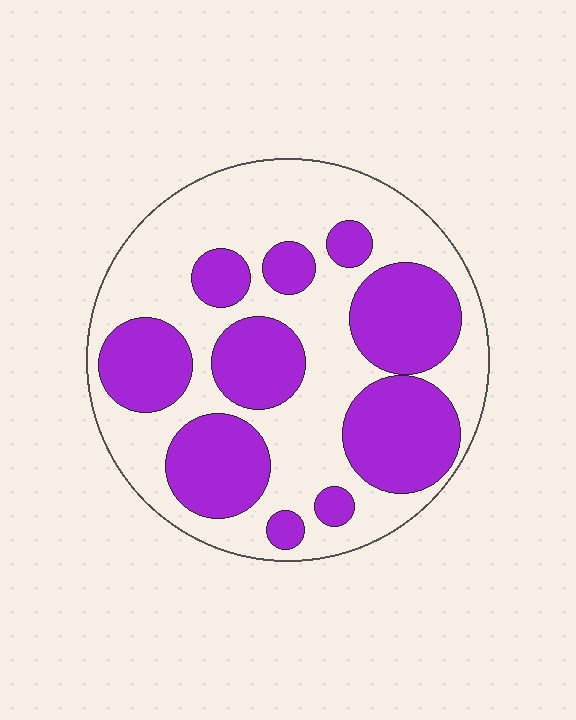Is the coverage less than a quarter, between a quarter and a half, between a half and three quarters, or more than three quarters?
Between a quarter and a half.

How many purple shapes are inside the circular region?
10.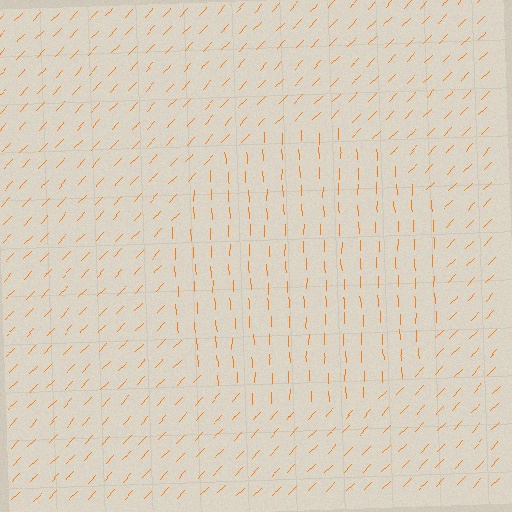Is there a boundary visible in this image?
Yes, there is a texture boundary formed by a change in line orientation.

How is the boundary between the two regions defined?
The boundary is defined purely by a change in line orientation (approximately 45 degrees difference). All lines are the same color and thickness.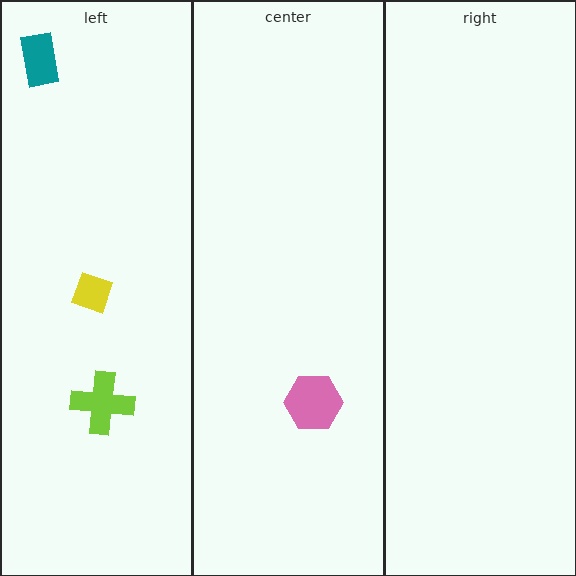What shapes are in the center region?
The pink hexagon.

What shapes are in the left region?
The teal rectangle, the lime cross, the yellow diamond.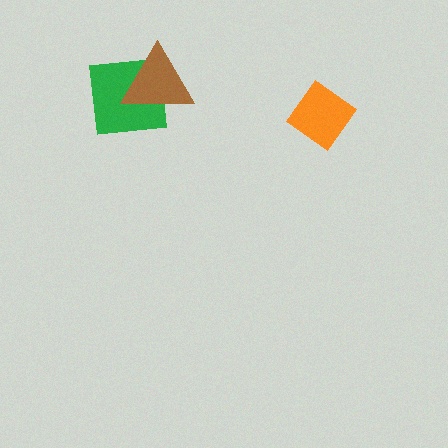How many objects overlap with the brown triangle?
1 object overlaps with the brown triangle.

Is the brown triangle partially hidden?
No, no other shape covers it.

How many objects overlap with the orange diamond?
0 objects overlap with the orange diamond.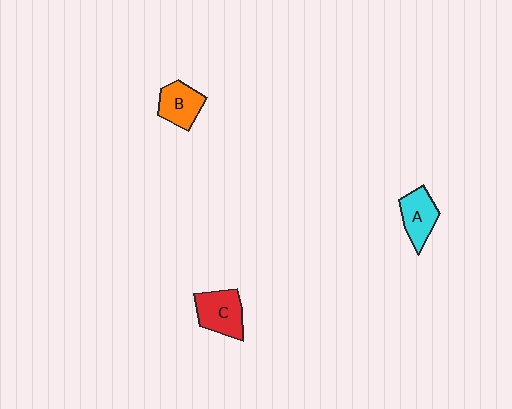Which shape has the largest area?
Shape C (red).